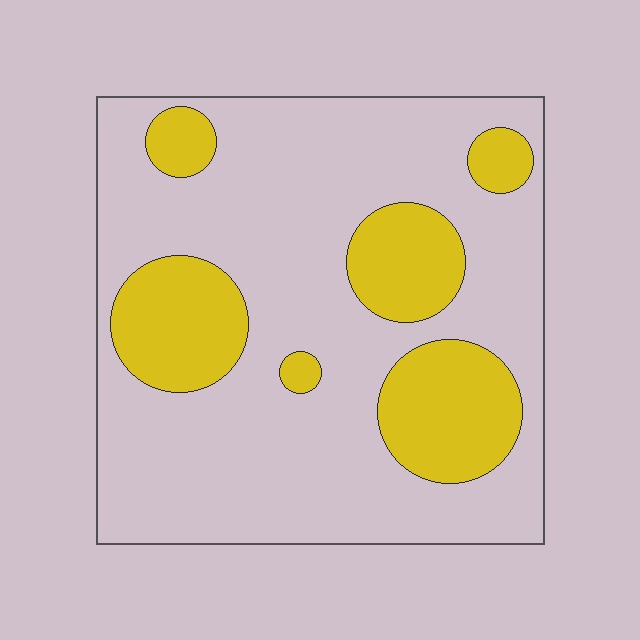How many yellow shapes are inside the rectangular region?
6.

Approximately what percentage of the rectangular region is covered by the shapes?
Approximately 25%.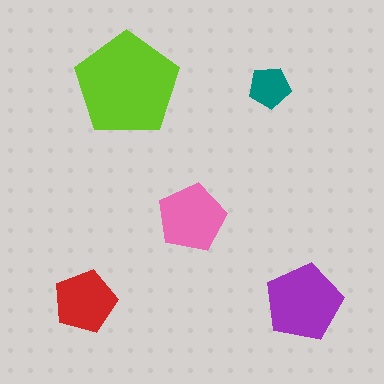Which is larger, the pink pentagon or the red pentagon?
The pink one.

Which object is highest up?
The lime pentagon is topmost.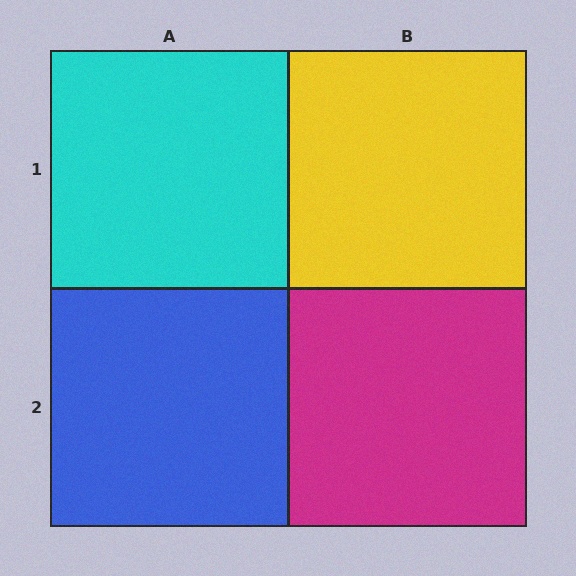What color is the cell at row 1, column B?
Yellow.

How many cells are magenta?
1 cell is magenta.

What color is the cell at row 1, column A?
Cyan.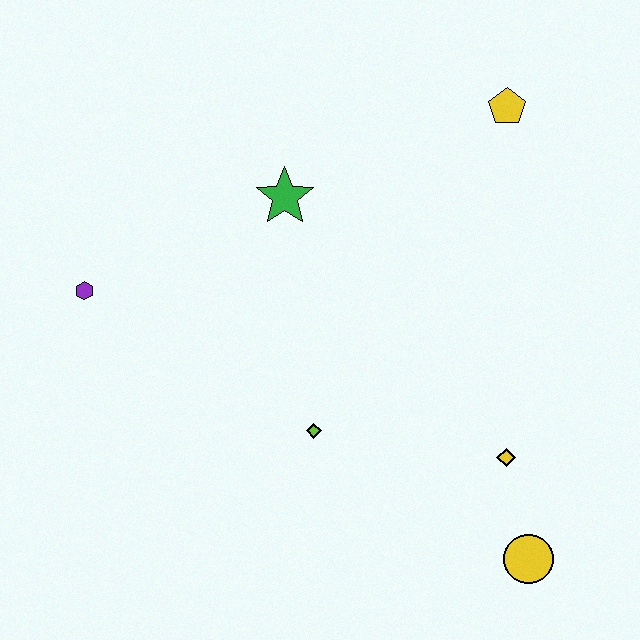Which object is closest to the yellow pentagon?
The green star is closest to the yellow pentagon.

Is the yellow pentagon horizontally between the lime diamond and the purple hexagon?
No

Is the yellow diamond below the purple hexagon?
Yes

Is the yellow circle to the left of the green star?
No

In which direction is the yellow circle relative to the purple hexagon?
The yellow circle is to the right of the purple hexagon.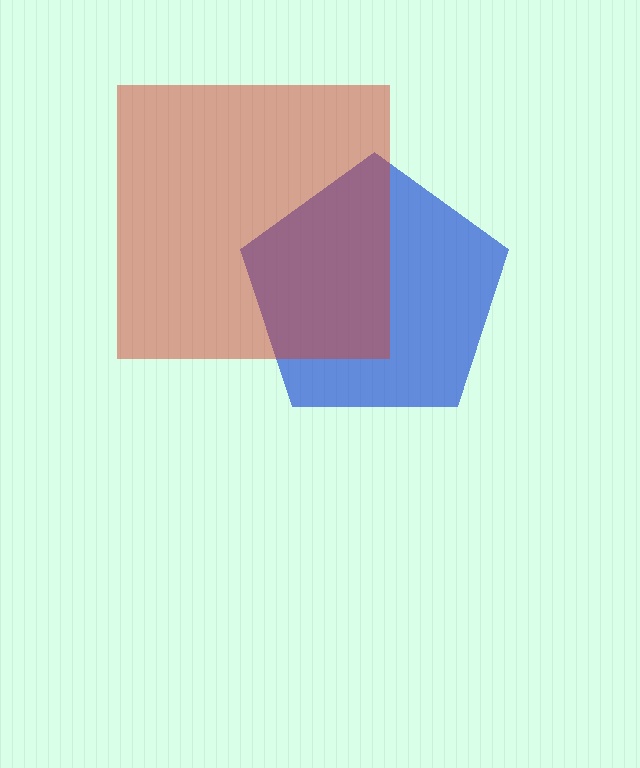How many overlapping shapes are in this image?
There are 2 overlapping shapes in the image.